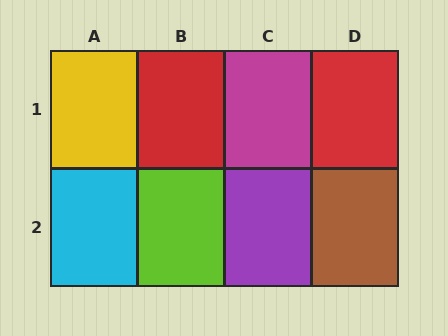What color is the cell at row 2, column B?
Lime.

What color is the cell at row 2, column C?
Purple.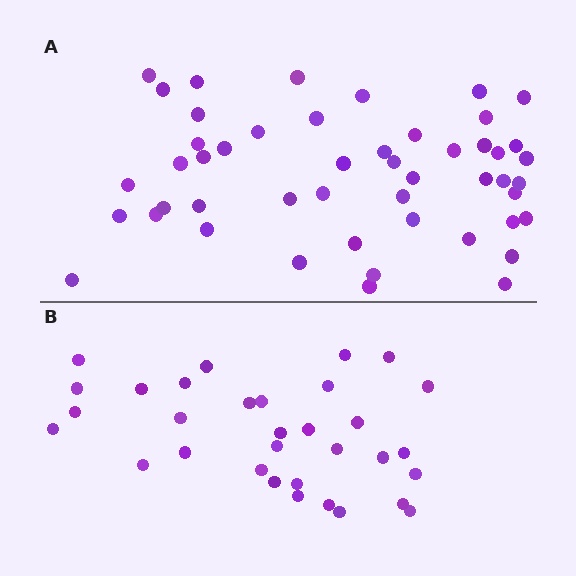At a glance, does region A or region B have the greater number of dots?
Region A (the top region) has more dots.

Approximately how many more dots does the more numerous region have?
Region A has approximately 15 more dots than region B.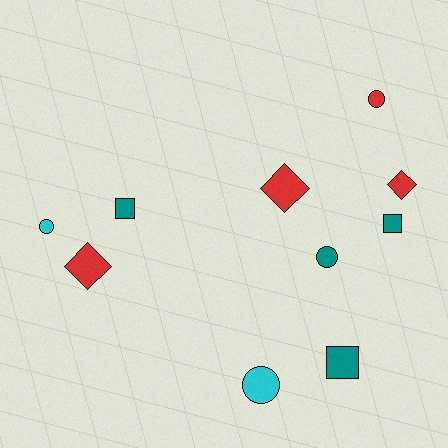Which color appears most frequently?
Teal, with 4 objects.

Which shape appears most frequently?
Circle, with 4 objects.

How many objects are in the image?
There are 10 objects.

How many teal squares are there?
There are 3 teal squares.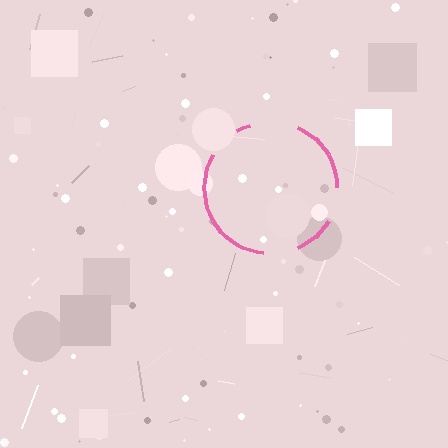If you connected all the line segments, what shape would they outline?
They would outline a circle.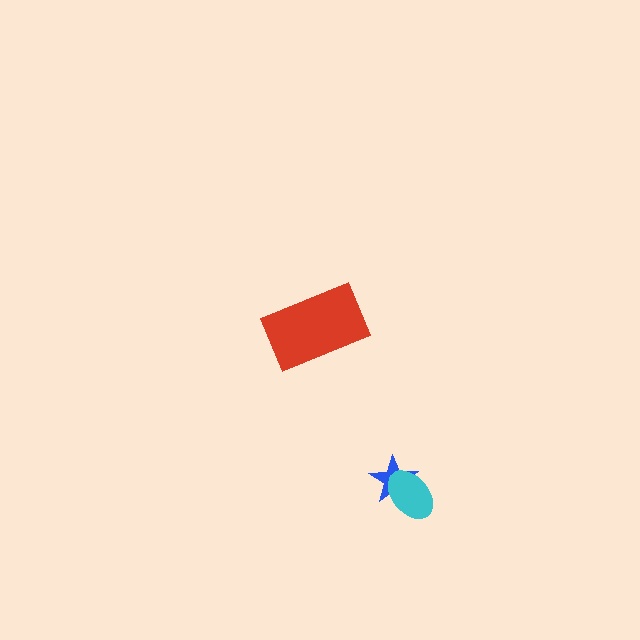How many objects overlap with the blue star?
1 object overlaps with the blue star.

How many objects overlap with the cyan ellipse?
1 object overlaps with the cyan ellipse.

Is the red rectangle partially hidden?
No, no other shape covers it.